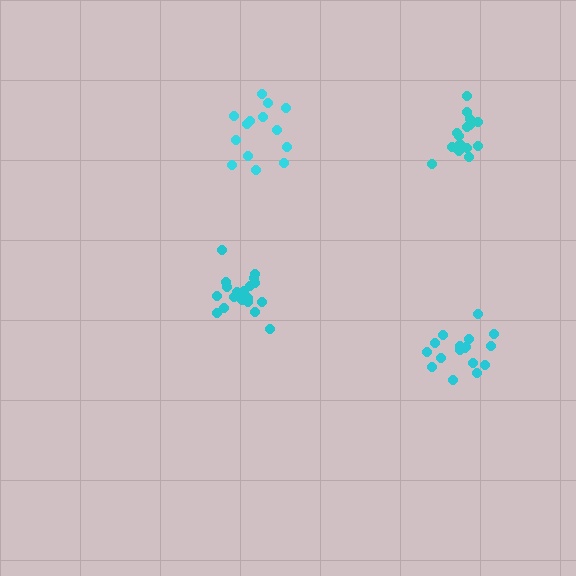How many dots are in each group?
Group 1: 16 dots, Group 2: 19 dots, Group 3: 14 dots, Group 4: 17 dots (66 total).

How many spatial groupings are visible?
There are 4 spatial groupings.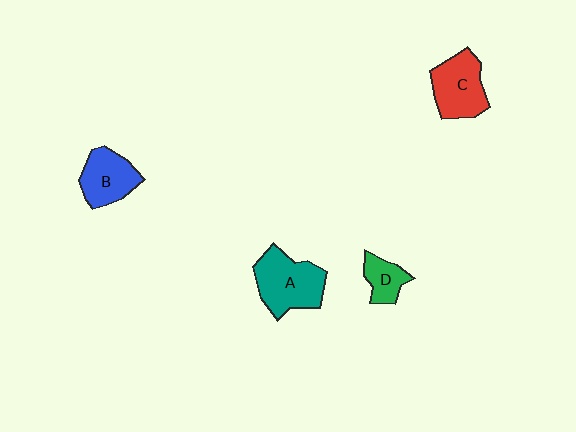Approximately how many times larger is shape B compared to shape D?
Approximately 1.6 times.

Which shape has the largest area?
Shape A (teal).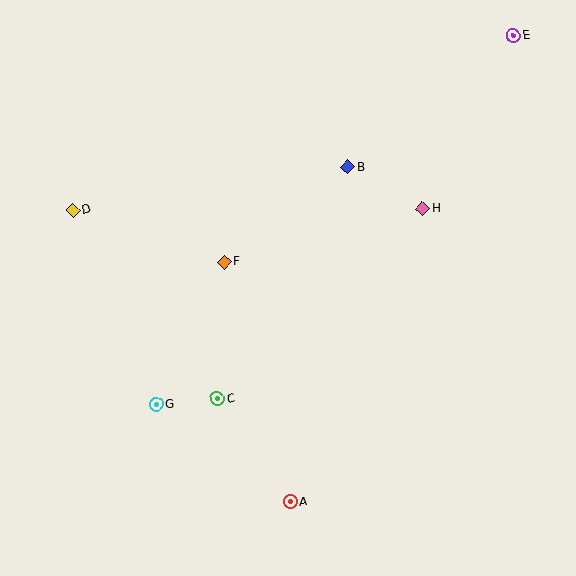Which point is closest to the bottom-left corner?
Point G is closest to the bottom-left corner.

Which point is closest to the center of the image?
Point F at (224, 262) is closest to the center.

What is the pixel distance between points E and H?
The distance between E and H is 195 pixels.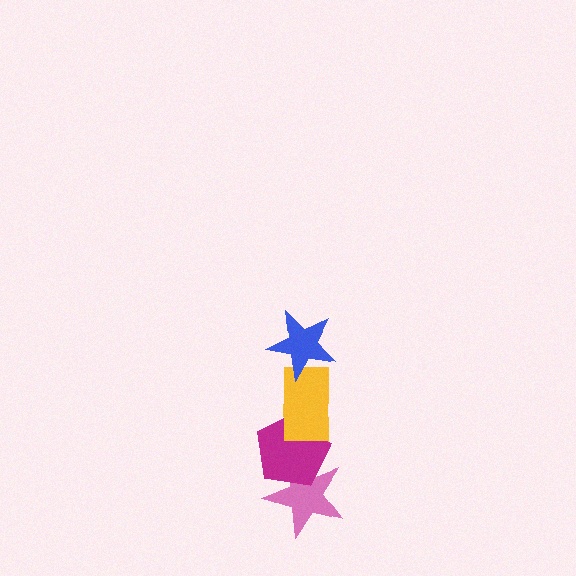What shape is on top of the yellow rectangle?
The blue star is on top of the yellow rectangle.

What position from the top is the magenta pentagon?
The magenta pentagon is 3rd from the top.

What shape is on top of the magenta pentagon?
The yellow rectangle is on top of the magenta pentagon.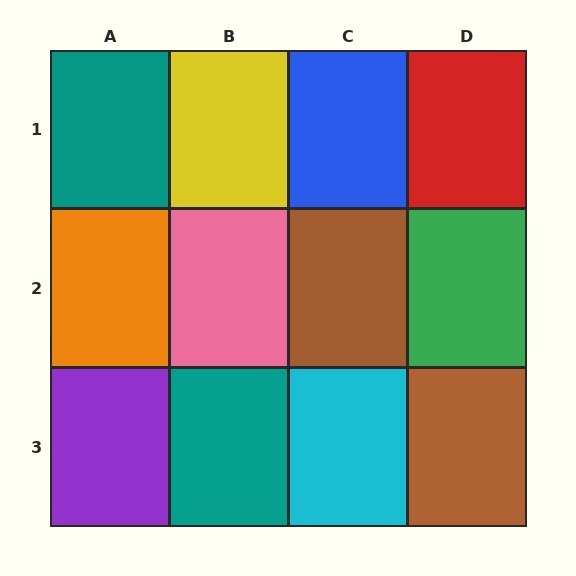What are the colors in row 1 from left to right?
Teal, yellow, blue, red.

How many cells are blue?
1 cell is blue.